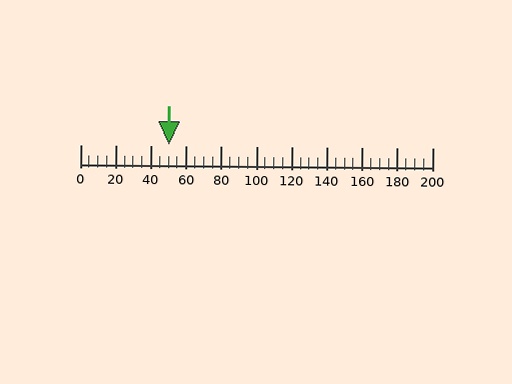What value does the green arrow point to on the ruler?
The green arrow points to approximately 50.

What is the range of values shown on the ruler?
The ruler shows values from 0 to 200.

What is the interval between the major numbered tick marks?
The major tick marks are spaced 20 units apart.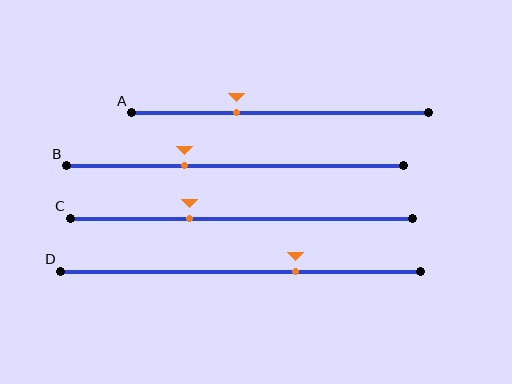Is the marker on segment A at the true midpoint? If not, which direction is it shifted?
No, the marker on segment A is shifted to the left by about 15% of the segment length.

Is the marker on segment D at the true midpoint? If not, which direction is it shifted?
No, the marker on segment D is shifted to the right by about 15% of the segment length.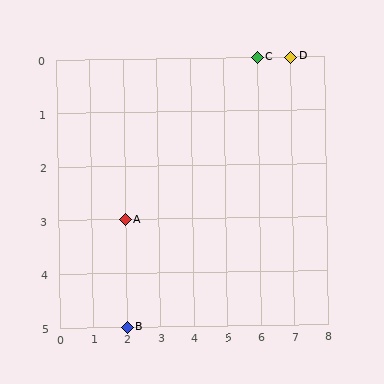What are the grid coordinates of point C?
Point C is at grid coordinates (6, 0).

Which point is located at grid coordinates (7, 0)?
Point D is at (7, 0).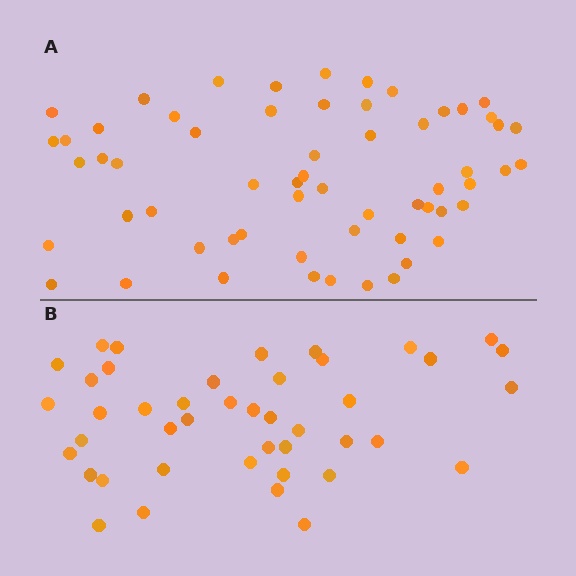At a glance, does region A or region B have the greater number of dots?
Region A (the top region) has more dots.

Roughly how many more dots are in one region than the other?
Region A has approximately 15 more dots than region B.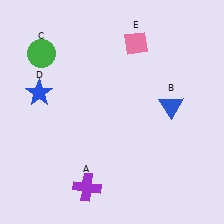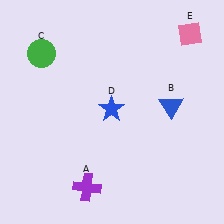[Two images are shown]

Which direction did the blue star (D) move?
The blue star (D) moved right.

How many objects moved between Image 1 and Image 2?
2 objects moved between the two images.